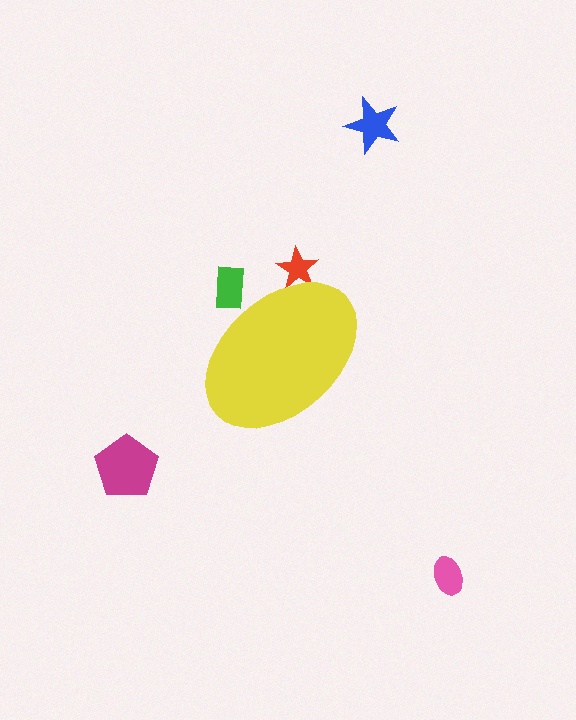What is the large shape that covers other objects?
A yellow ellipse.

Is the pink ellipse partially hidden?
No, the pink ellipse is fully visible.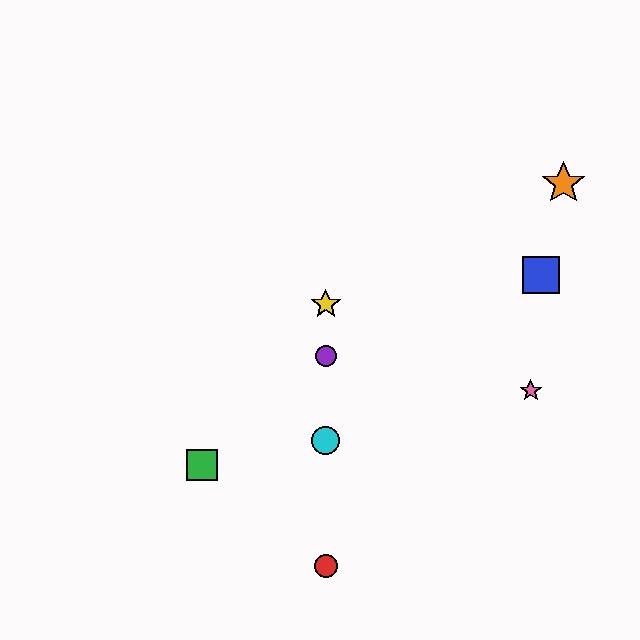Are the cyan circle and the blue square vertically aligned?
No, the cyan circle is at x≈326 and the blue square is at x≈541.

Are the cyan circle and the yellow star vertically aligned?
Yes, both are at x≈326.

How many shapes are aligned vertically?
4 shapes (the red circle, the yellow star, the purple circle, the cyan circle) are aligned vertically.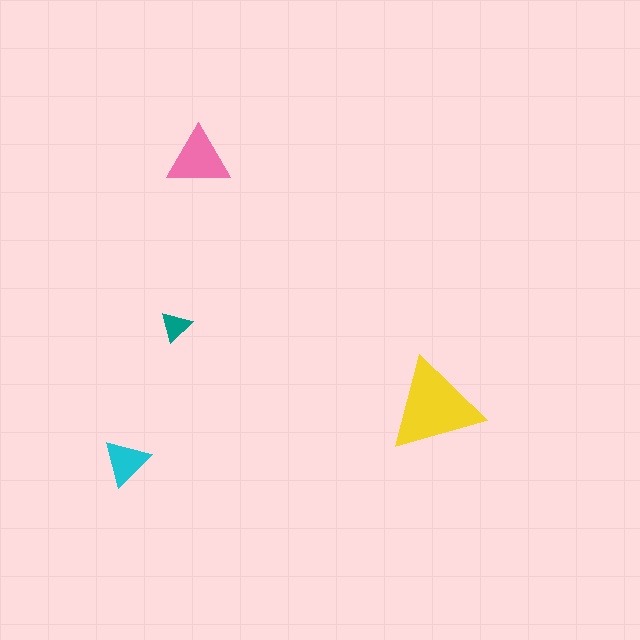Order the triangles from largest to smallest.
the yellow one, the pink one, the cyan one, the teal one.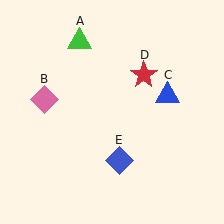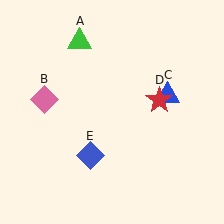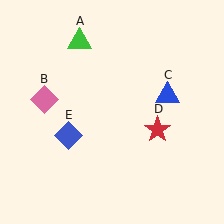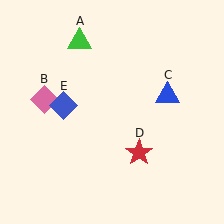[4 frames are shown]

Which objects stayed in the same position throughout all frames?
Green triangle (object A) and pink diamond (object B) and blue triangle (object C) remained stationary.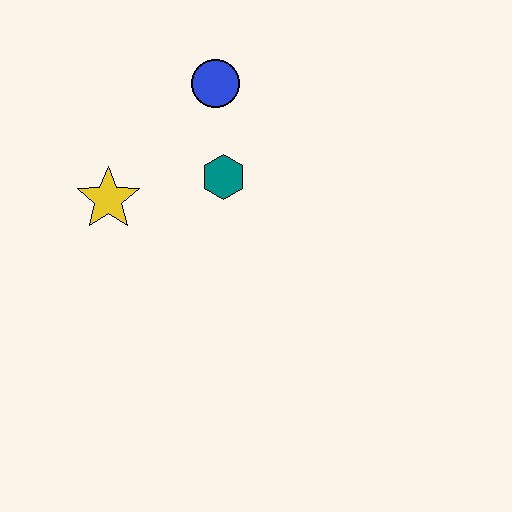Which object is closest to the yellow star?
The teal hexagon is closest to the yellow star.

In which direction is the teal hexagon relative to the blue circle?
The teal hexagon is below the blue circle.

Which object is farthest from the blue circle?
The yellow star is farthest from the blue circle.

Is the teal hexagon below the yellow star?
No